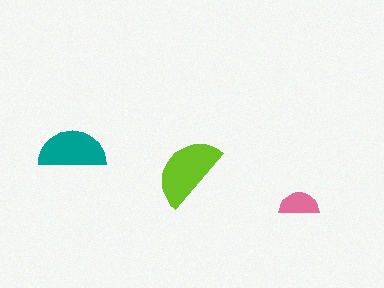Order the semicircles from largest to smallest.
the lime one, the teal one, the pink one.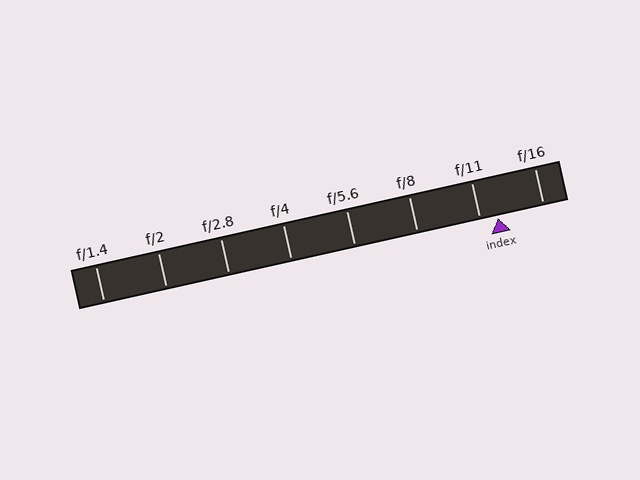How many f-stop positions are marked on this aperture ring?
There are 8 f-stop positions marked.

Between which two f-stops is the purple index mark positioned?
The index mark is between f/11 and f/16.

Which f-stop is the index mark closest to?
The index mark is closest to f/11.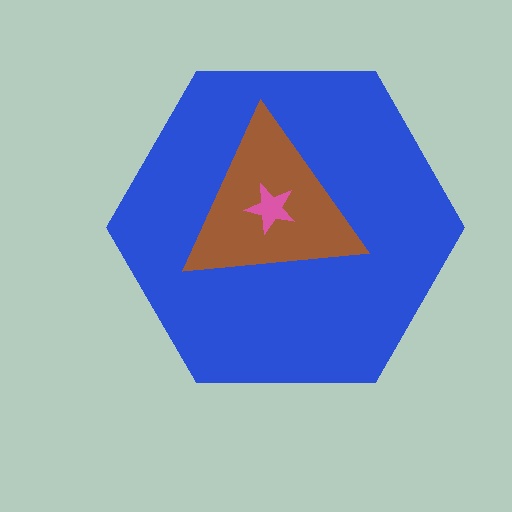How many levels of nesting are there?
3.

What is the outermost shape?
The blue hexagon.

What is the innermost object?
The pink star.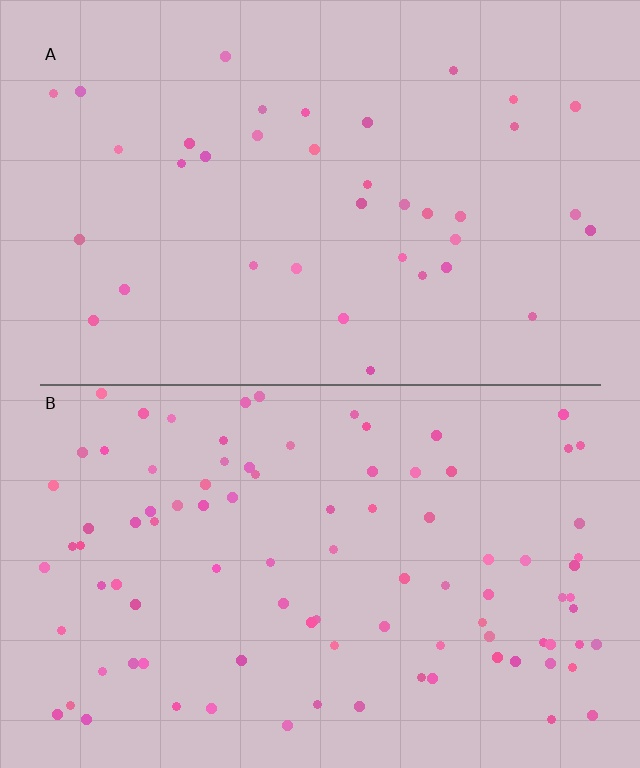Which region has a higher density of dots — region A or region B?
B (the bottom).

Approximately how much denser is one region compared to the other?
Approximately 2.5× — region B over region A.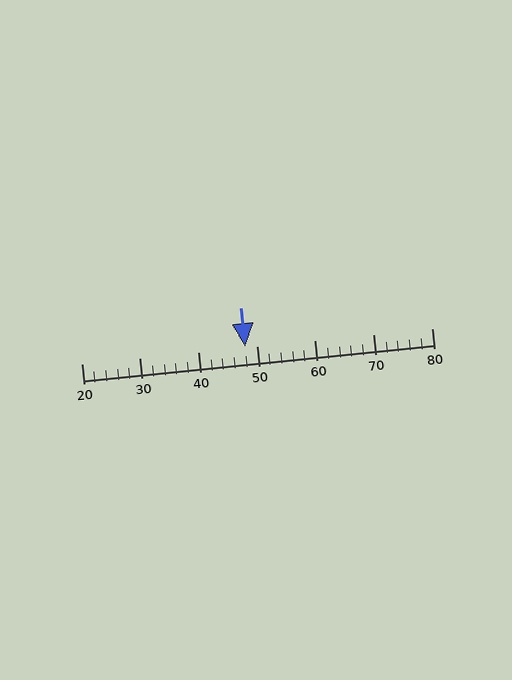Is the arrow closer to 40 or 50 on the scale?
The arrow is closer to 50.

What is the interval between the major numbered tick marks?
The major tick marks are spaced 10 units apart.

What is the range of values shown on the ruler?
The ruler shows values from 20 to 80.